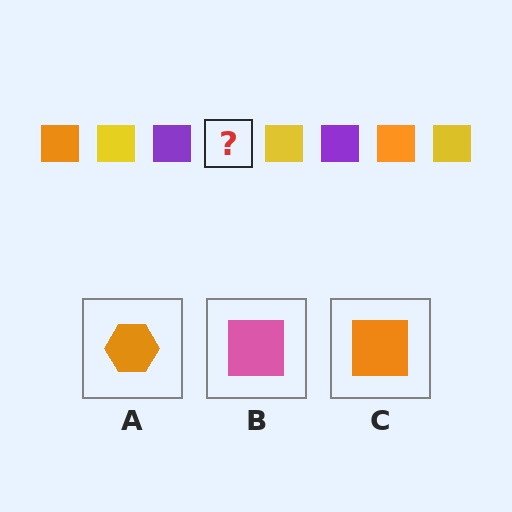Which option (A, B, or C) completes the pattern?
C.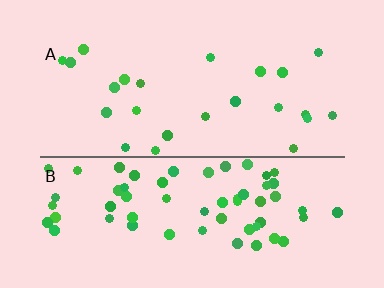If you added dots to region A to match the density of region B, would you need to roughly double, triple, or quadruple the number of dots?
Approximately triple.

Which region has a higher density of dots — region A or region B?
B (the bottom).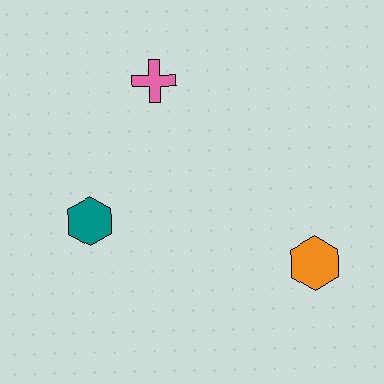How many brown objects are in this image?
There are no brown objects.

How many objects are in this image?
There are 3 objects.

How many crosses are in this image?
There is 1 cross.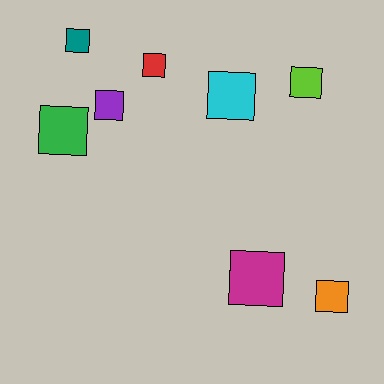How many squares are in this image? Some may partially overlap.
There are 8 squares.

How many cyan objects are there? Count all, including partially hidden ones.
There is 1 cyan object.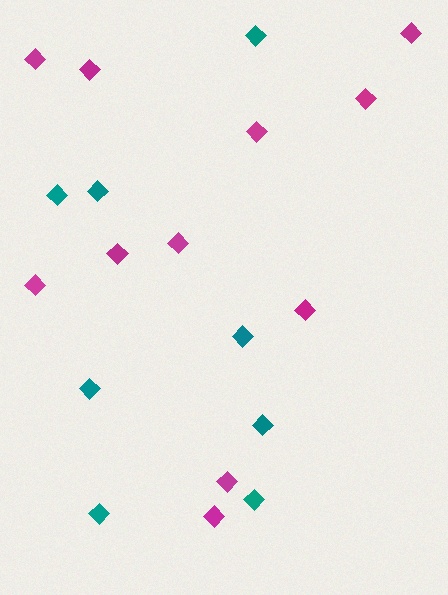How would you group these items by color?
There are 2 groups: one group of teal diamonds (8) and one group of magenta diamonds (11).